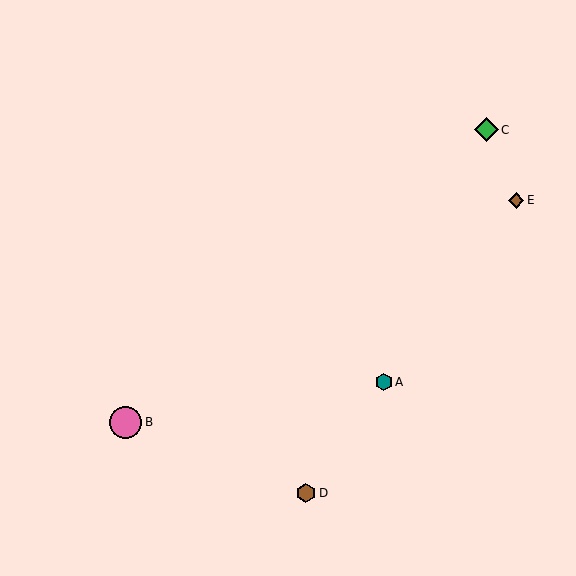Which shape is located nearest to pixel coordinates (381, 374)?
The teal hexagon (labeled A) at (384, 382) is nearest to that location.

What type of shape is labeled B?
Shape B is a pink circle.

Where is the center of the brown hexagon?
The center of the brown hexagon is at (306, 493).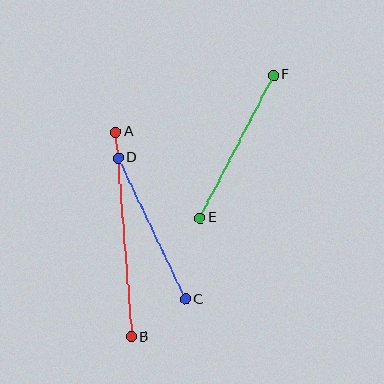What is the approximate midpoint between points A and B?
The midpoint is at approximately (124, 235) pixels.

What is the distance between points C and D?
The distance is approximately 156 pixels.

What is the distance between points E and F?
The distance is approximately 161 pixels.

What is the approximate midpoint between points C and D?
The midpoint is at approximately (152, 229) pixels.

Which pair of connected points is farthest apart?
Points A and B are farthest apart.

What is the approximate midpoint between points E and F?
The midpoint is at approximately (237, 147) pixels.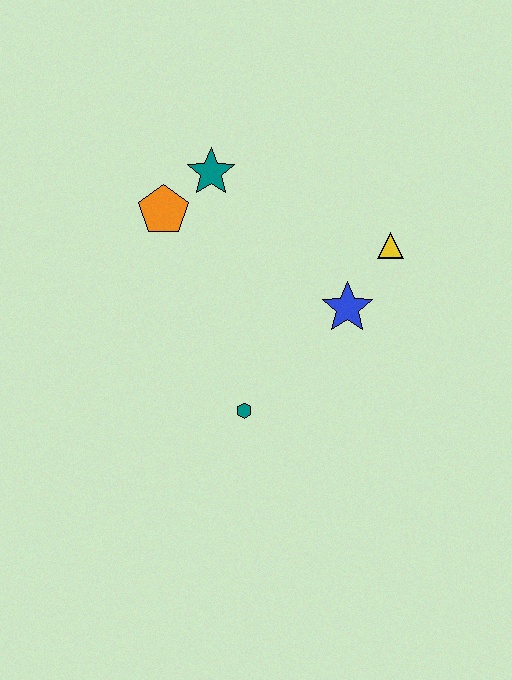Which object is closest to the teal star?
The orange pentagon is closest to the teal star.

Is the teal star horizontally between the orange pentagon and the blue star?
Yes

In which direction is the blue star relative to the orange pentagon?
The blue star is to the right of the orange pentagon.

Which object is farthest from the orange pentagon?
The yellow triangle is farthest from the orange pentagon.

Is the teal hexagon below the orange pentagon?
Yes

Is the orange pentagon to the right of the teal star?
No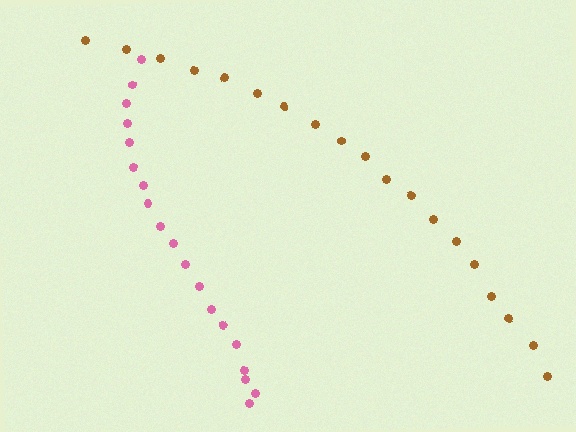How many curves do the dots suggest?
There are 2 distinct paths.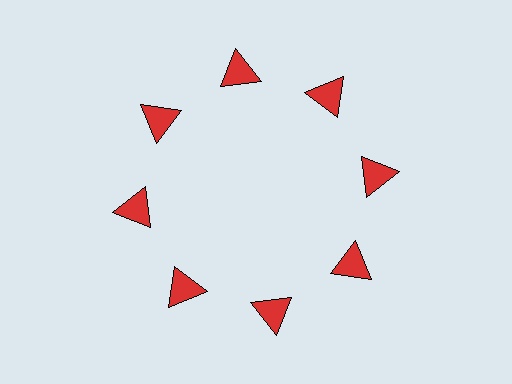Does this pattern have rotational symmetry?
Yes, this pattern has 8-fold rotational symmetry. It looks the same after rotating 45 degrees around the center.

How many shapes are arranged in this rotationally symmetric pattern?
There are 8 shapes, arranged in 8 groups of 1.